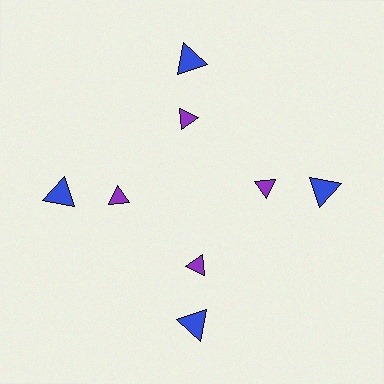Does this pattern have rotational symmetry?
Yes, this pattern has 4-fold rotational symmetry. It looks the same after rotating 90 degrees around the center.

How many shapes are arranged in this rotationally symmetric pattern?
There are 8 shapes, arranged in 4 groups of 2.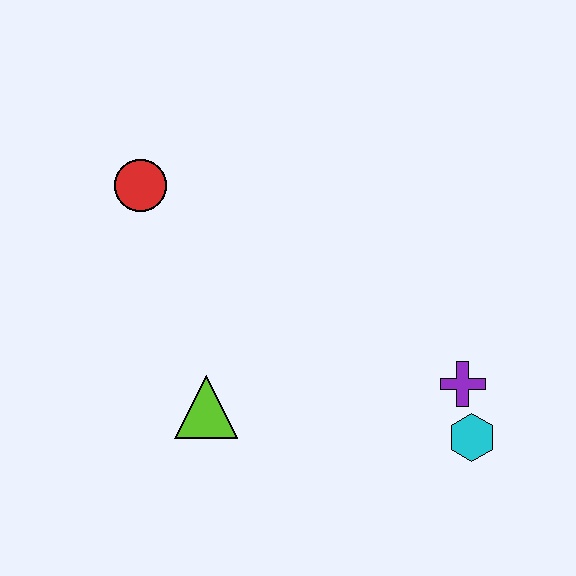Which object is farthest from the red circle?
The cyan hexagon is farthest from the red circle.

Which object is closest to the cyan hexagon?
The purple cross is closest to the cyan hexagon.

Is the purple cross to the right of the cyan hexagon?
No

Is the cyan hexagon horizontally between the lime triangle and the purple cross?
No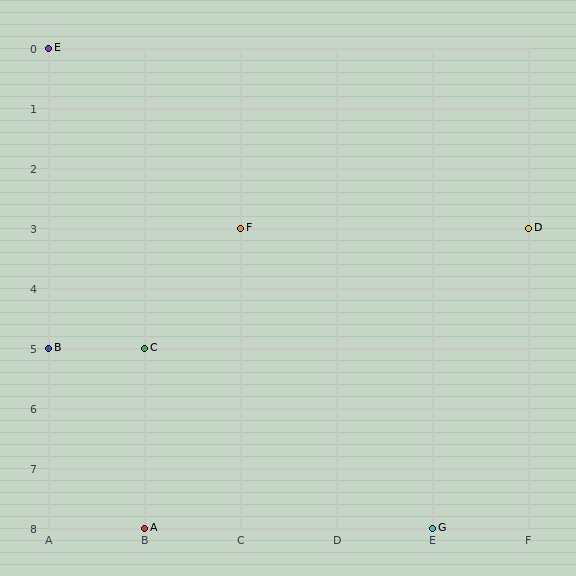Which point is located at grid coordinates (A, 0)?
Point E is at (A, 0).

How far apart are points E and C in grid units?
Points E and C are 1 column and 5 rows apart (about 5.1 grid units diagonally).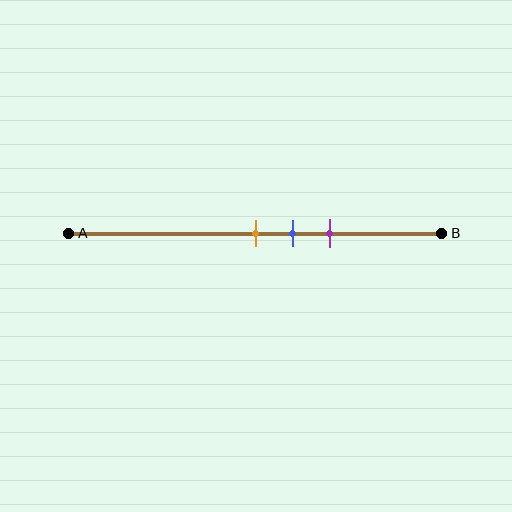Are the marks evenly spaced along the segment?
Yes, the marks are approximately evenly spaced.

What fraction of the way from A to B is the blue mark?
The blue mark is approximately 60% (0.6) of the way from A to B.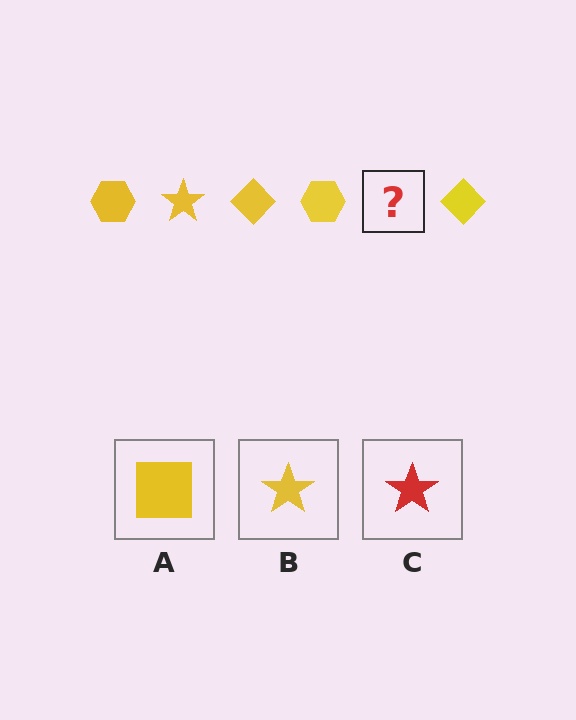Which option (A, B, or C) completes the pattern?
B.